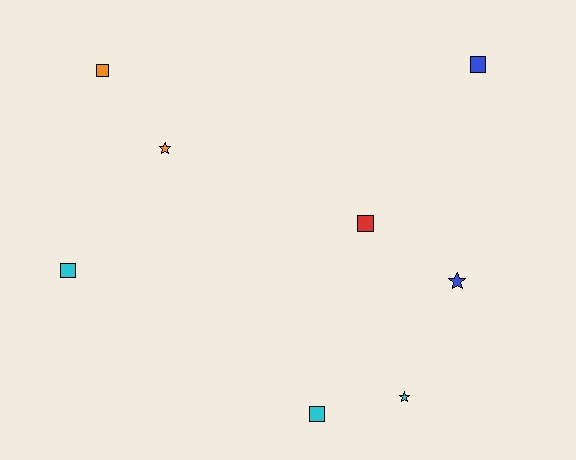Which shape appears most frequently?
Square, with 5 objects.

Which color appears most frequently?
Cyan, with 3 objects.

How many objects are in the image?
There are 8 objects.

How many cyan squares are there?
There are 2 cyan squares.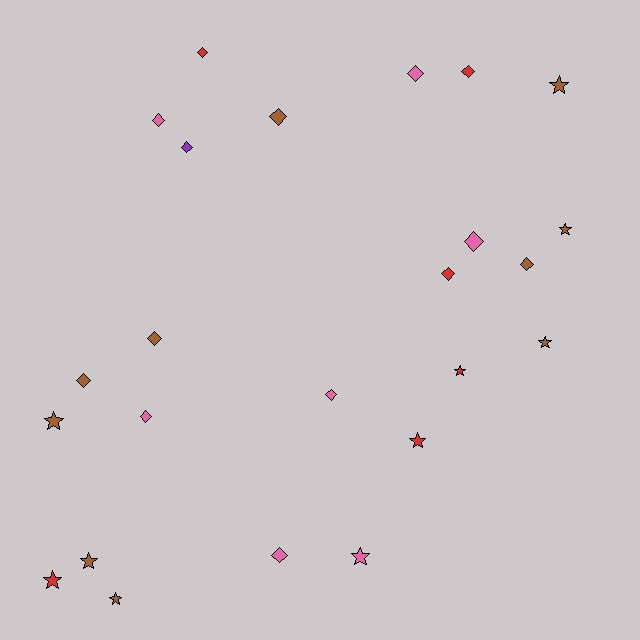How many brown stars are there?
There are 6 brown stars.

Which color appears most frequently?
Brown, with 10 objects.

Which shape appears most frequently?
Diamond, with 14 objects.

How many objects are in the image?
There are 24 objects.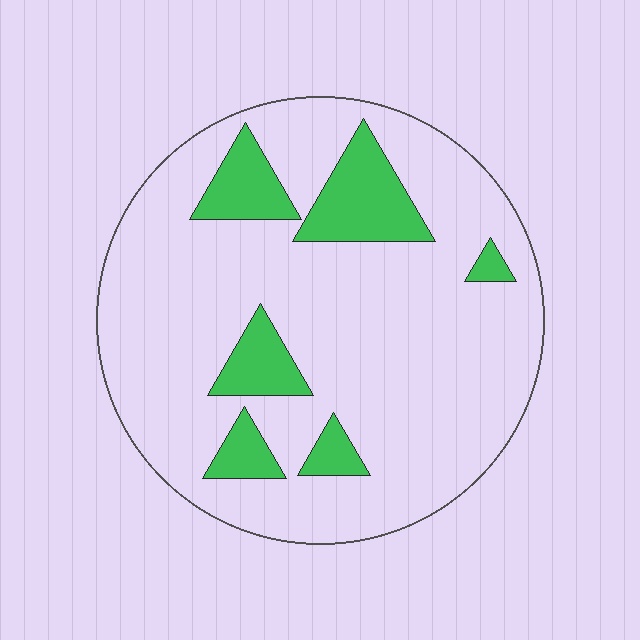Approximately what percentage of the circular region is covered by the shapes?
Approximately 15%.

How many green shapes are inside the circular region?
6.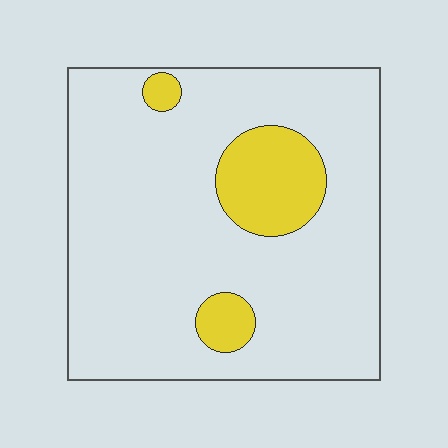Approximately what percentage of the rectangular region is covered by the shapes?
Approximately 15%.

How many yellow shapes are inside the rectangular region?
3.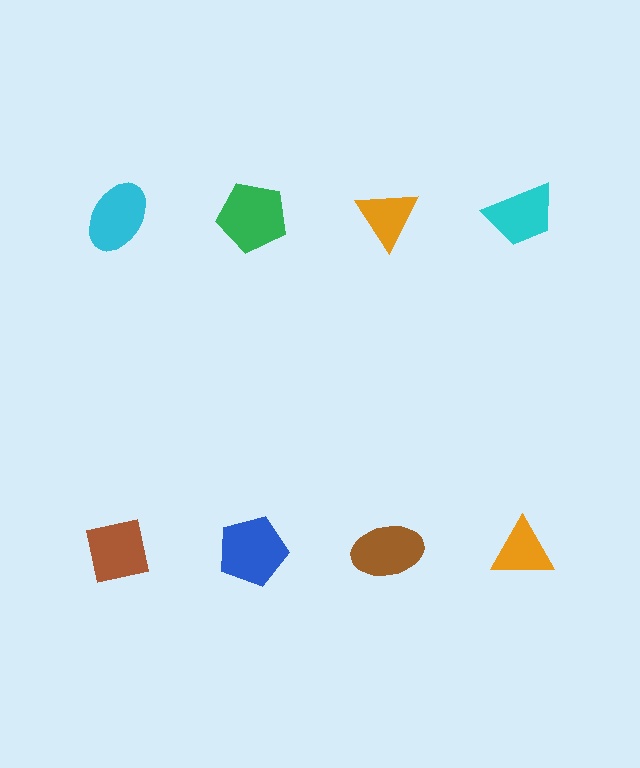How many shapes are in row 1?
4 shapes.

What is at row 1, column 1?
A cyan ellipse.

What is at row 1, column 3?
An orange triangle.